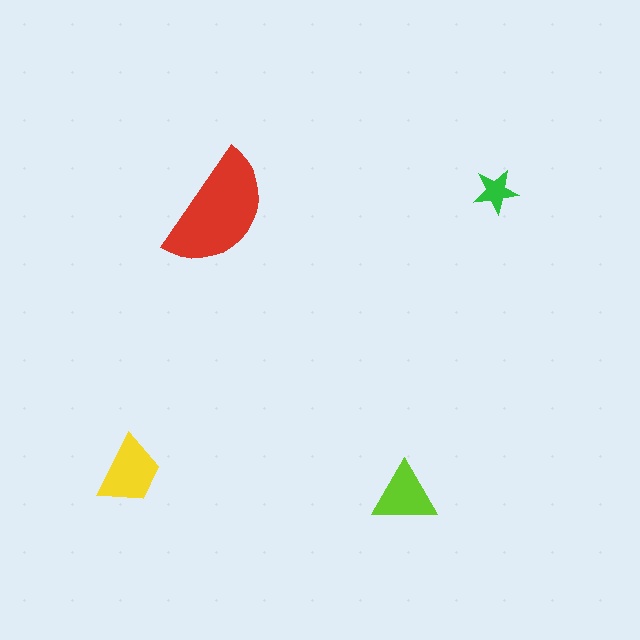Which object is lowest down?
The lime triangle is bottommost.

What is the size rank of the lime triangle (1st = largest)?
3rd.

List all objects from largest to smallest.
The red semicircle, the yellow trapezoid, the lime triangle, the green star.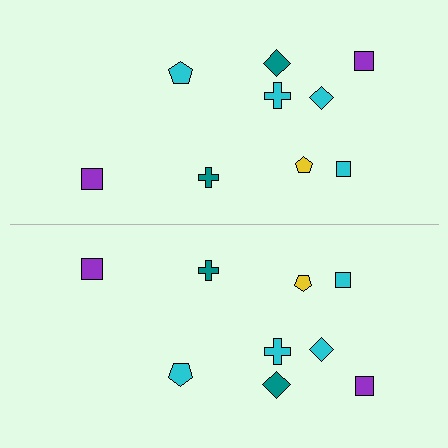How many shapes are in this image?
There are 18 shapes in this image.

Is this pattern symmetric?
Yes, this pattern has bilateral (reflection) symmetry.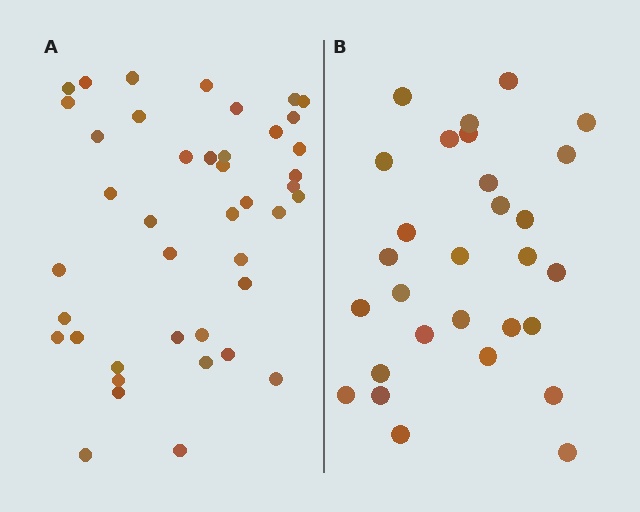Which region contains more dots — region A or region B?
Region A (the left region) has more dots.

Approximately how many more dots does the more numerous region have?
Region A has approximately 15 more dots than region B.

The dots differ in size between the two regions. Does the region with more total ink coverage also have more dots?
No. Region B has more total ink coverage because its dots are larger, but region A actually contains more individual dots. Total area can be misleading — the number of items is what matters here.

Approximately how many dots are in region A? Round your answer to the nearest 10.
About 40 dots. (The exact count is 42, which rounds to 40.)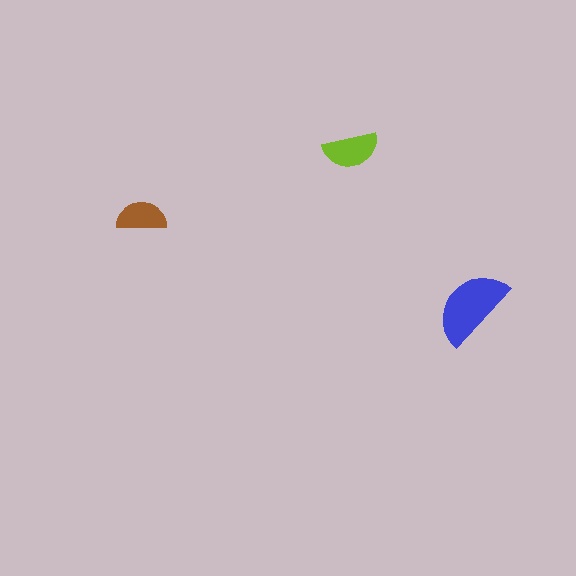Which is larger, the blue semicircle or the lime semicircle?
The blue one.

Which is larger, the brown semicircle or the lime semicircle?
The lime one.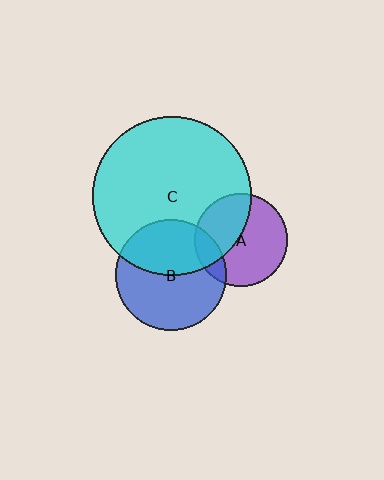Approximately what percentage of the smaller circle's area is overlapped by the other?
Approximately 45%.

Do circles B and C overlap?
Yes.